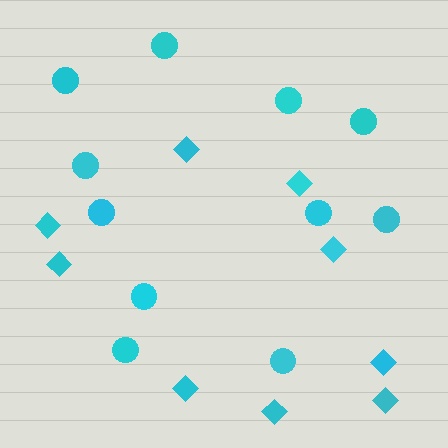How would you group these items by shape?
There are 2 groups: one group of circles (11) and one group of diamonds (9).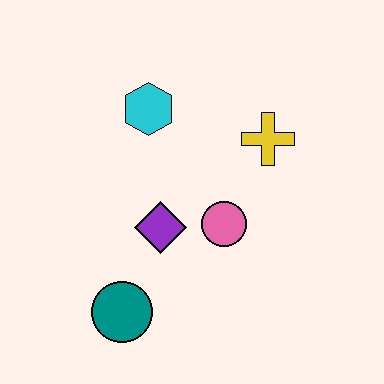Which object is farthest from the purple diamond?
The yellow cross is farthest from the purple diamond.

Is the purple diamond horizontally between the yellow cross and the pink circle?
No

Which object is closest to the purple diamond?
The pink circle is closest to the purple diamond.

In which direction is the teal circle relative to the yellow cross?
The teal circle is below the yellow cross.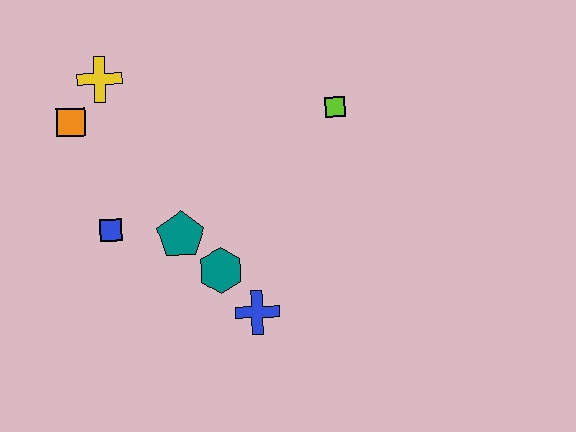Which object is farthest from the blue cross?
The yellow cross is farthest from the blue cross.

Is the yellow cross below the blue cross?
No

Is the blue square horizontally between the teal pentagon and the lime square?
No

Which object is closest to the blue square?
The teal pentagon is closest to the blue square.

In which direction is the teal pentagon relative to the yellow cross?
The teal pentagon is below the yellow cross.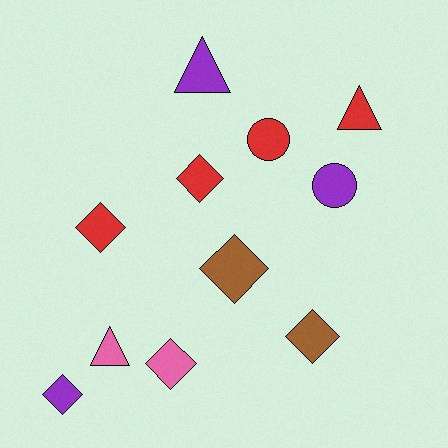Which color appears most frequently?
Red, with 4 objects.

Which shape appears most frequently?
Diamond, with 6 objects.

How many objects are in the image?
There are 11 objects.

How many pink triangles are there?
There is 1 pink triangle.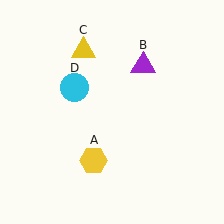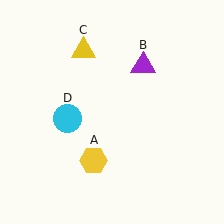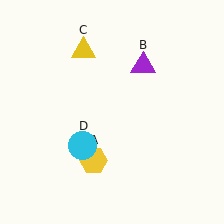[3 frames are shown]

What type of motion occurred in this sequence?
The cyan circle (object D) rotated counterclockwise around the center of the scene.